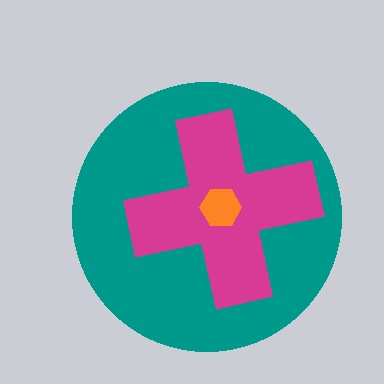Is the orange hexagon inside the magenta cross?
Yes.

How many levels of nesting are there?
3.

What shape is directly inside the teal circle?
The magenta cross.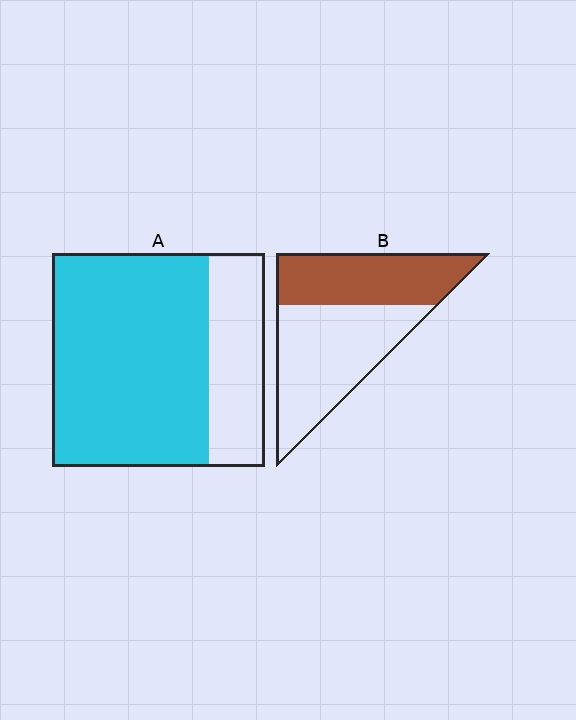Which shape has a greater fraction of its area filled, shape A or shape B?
Shape A.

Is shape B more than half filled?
No.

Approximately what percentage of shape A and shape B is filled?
A is approximately 75% and B is approximately 45%.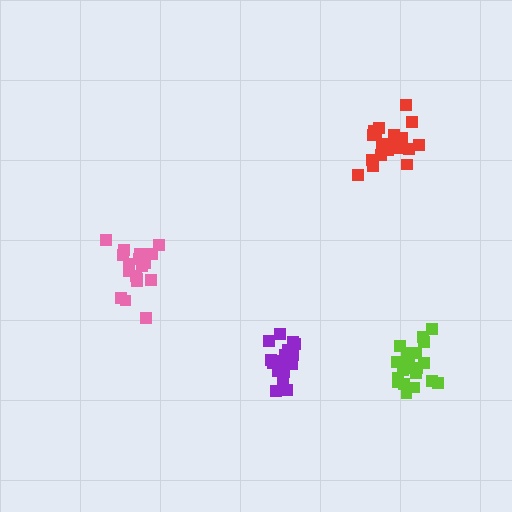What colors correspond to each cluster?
The clusters are colored: pink, red, purple, lime.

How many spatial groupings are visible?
There are 4 spatial groupings.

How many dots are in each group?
Group 1: 18 dots, Group 2: 20 dots, Group 3: 18 dots, Group 4: 20 dots (76 total).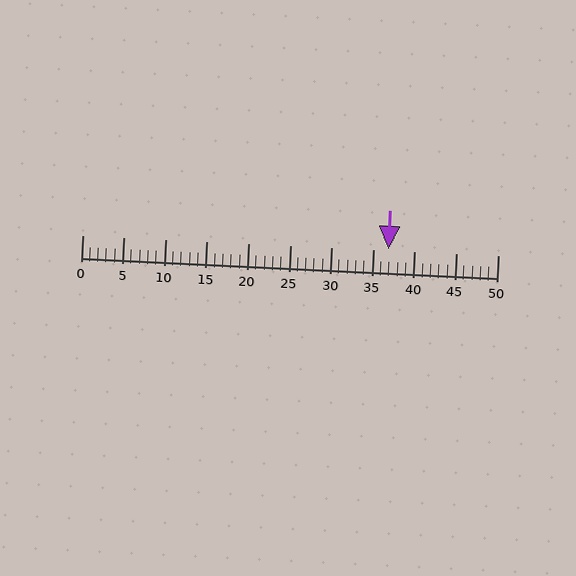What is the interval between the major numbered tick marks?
The major tick marks are spaced 5 units apart.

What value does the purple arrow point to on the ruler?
The purple arrow points to approximately 37.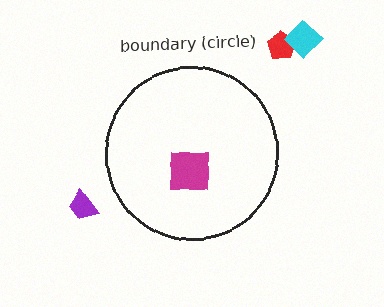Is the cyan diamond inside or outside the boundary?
Outside.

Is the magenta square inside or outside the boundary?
Inside.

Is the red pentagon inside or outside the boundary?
Outside.